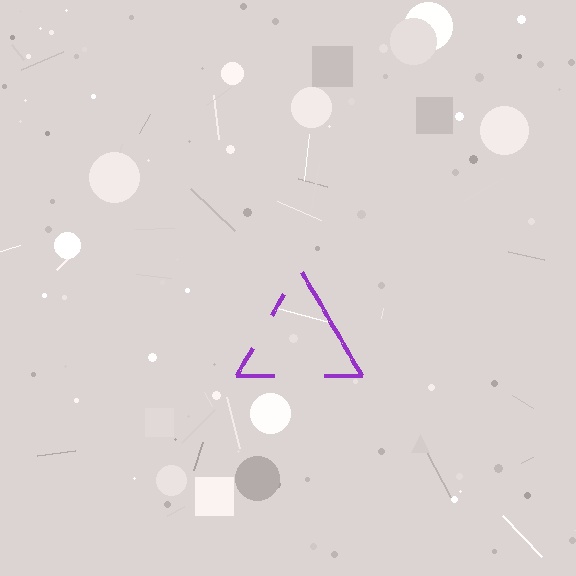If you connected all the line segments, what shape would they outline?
They would outline a triangle.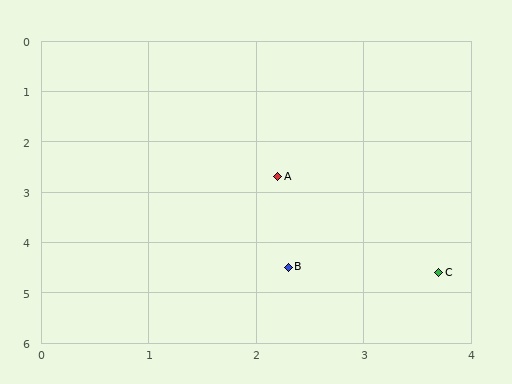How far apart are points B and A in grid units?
Points B and A are about 1.8 grid units apart.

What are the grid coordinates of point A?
Point A is at approximately (2.2, 2.7).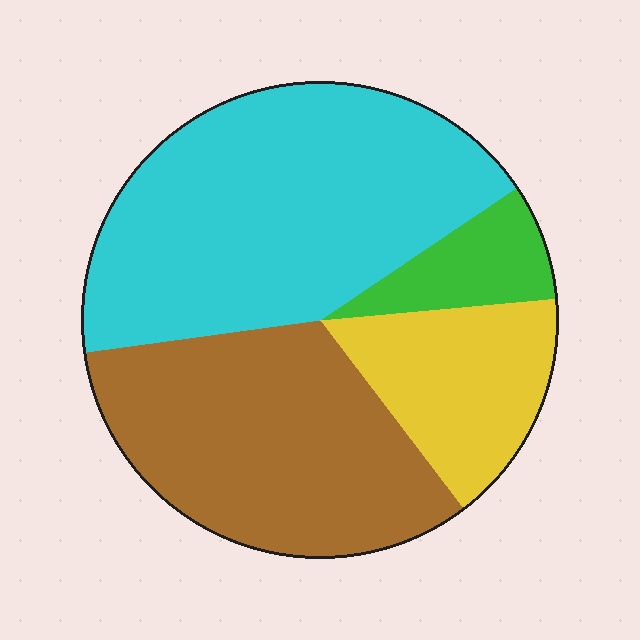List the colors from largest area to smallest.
From largest to smallest: cyan, brown, yellow, green.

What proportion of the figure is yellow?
Yellow covers 16% of the figure.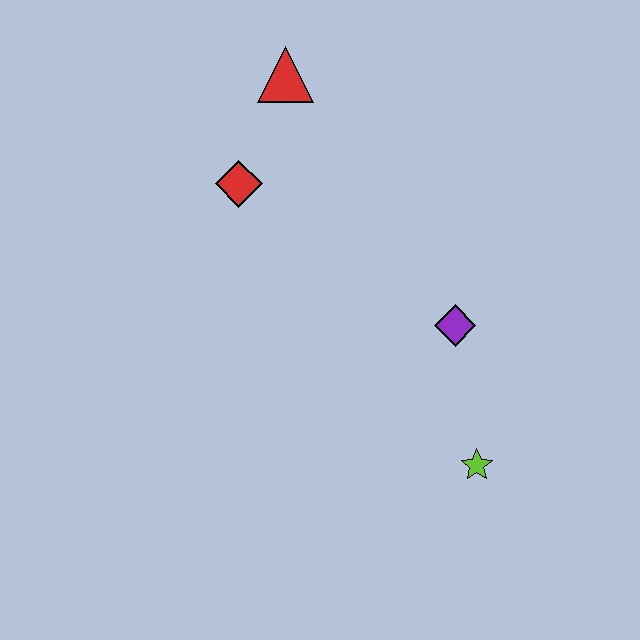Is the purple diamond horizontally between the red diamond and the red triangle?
No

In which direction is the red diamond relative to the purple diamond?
The red diamond is to the left of the purple diamond.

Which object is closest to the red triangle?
The red diamond is closest to the red triangle.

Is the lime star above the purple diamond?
No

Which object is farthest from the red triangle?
The lime star is farthest from the red triangle.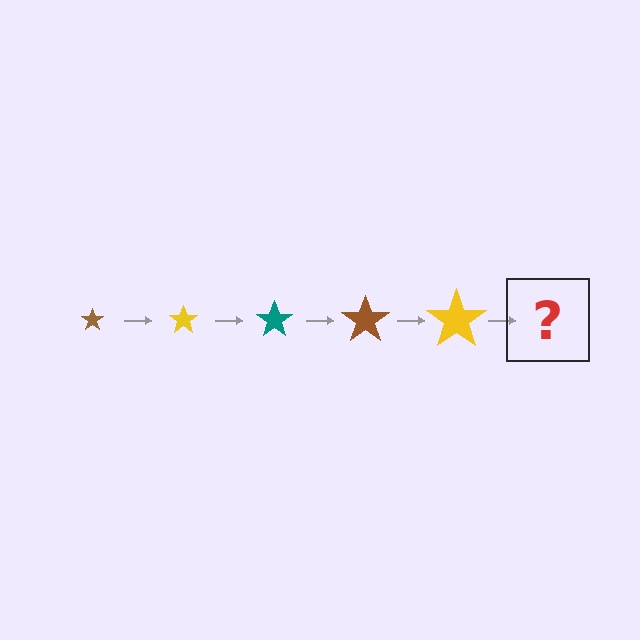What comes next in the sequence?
The next element should be a teal star, larger than the previous one.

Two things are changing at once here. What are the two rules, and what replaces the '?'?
The two rules are that the star grows larger each step and the color cycles through brown, yellow, and teal. The '?' should be a teal star, larger than the previous one.